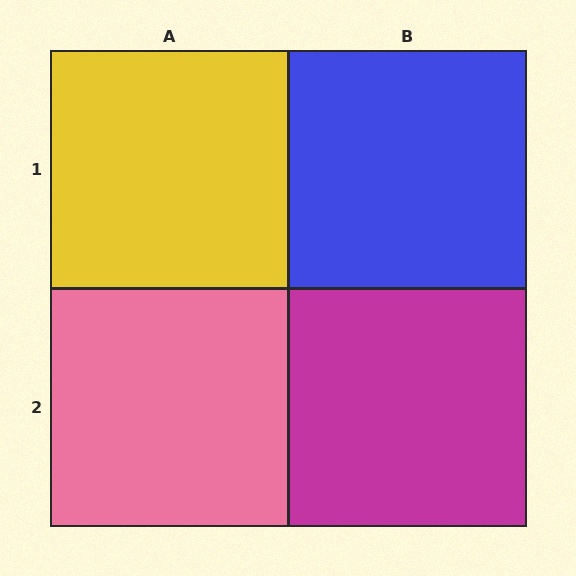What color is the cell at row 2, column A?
Pink.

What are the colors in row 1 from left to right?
Yellow, blue.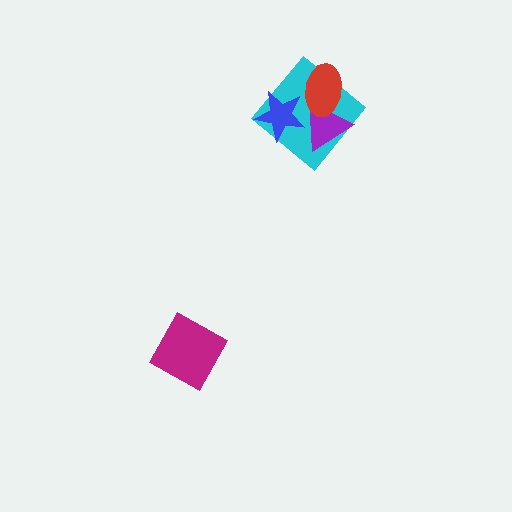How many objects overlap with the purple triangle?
3 objects overlap with the purple triangle.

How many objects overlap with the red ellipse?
2 objects overlap with the red ellipse.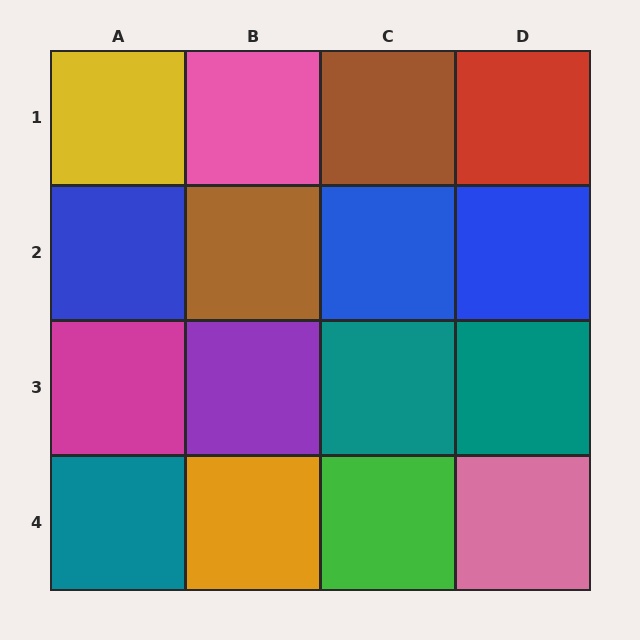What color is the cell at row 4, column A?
Teal.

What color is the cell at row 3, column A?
Magenta.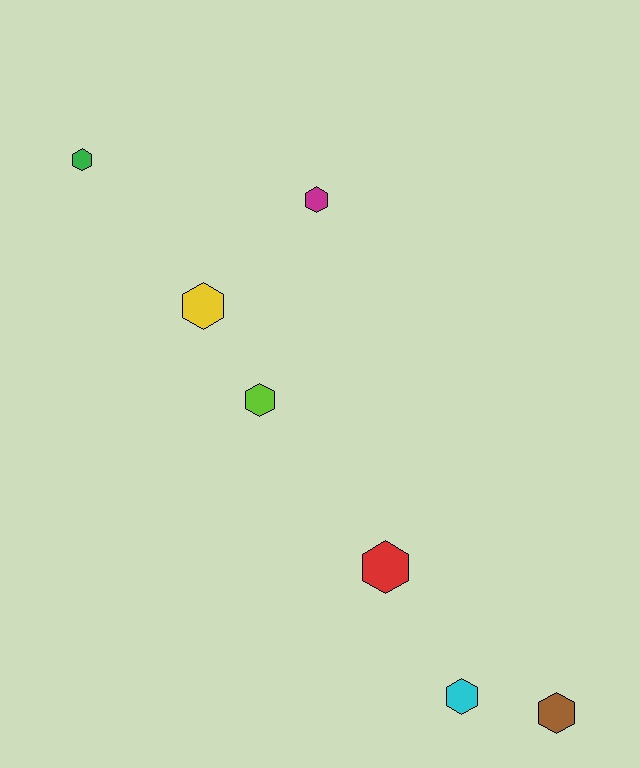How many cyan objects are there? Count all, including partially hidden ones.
There is 1 cyan object.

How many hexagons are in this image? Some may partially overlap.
There are 7 hexagons.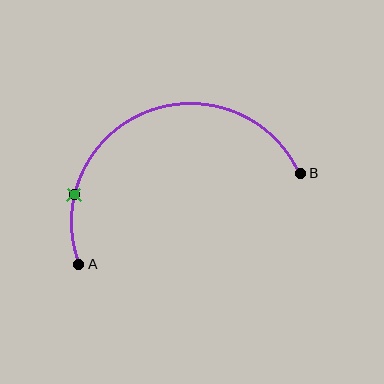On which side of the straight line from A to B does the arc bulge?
The arc bulges above the straight line connecting A and B.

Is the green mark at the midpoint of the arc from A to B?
No. The green mark lies on the arc but is closer to endpoint A. The arc midpoint would be at the point on the curve equidistant along the arc from both A and B.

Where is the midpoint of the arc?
The arc midpoint is the point on the curve farthest from the straight line joining A and B. It sits above that line.